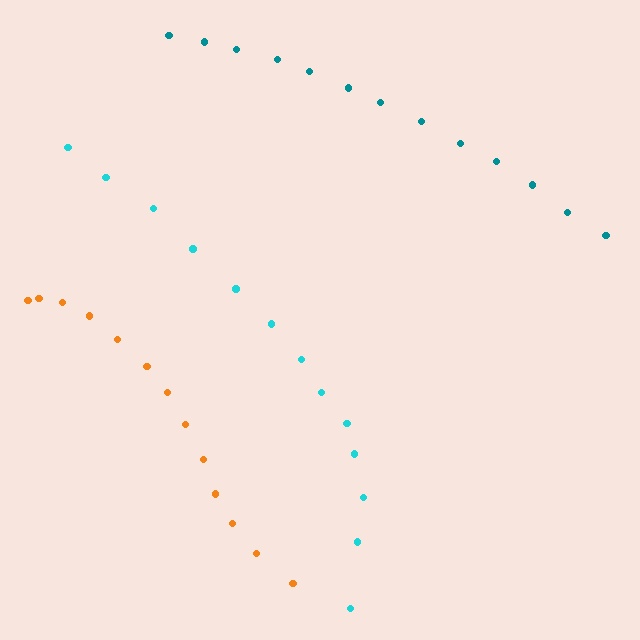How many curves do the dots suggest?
There are 3 distinct paths.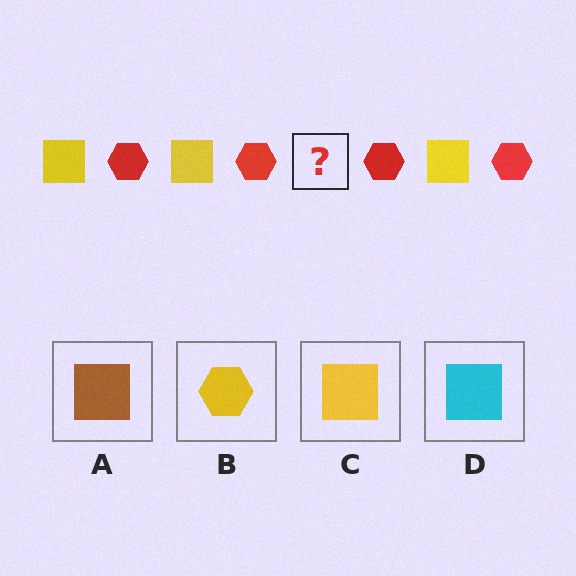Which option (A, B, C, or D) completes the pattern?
C.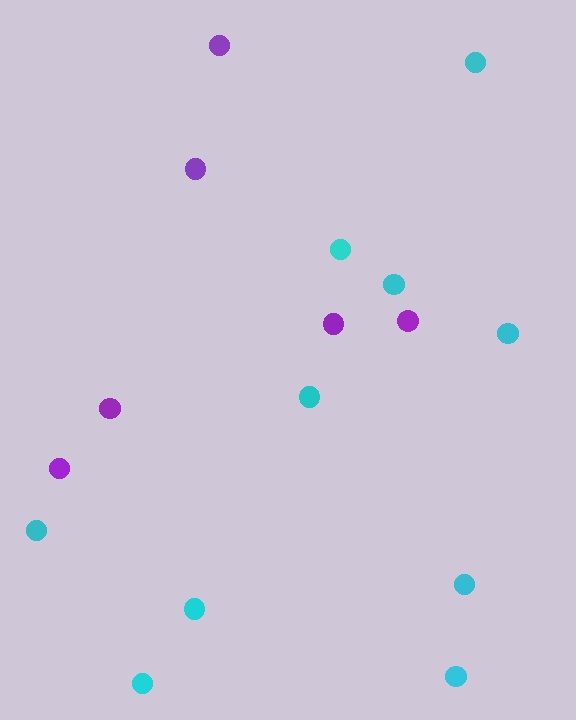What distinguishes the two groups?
There are 2 groups: one group of cyan circles (10) and one group of purple circles (6).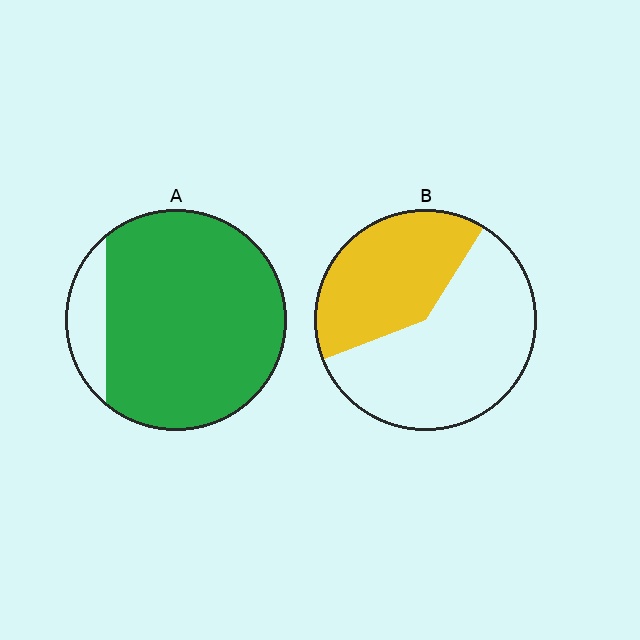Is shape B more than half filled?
No.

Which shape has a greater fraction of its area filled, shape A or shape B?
Shape A.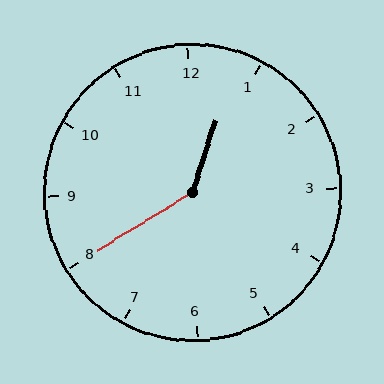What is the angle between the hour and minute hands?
Approximately 140 degrees.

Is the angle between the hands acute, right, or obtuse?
It is obtuse.